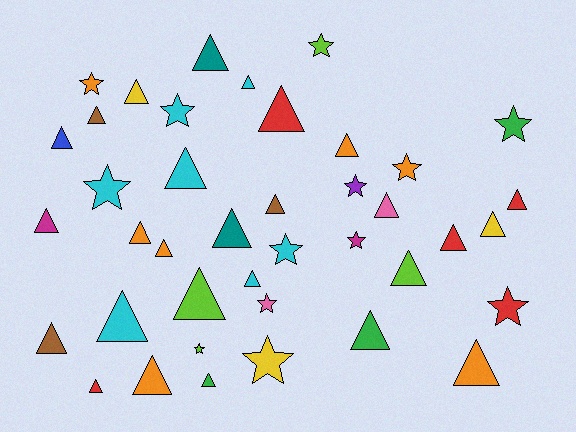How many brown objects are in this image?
There are 3 brown objects.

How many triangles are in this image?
There are 27 triangles.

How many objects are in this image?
There are 40 objects.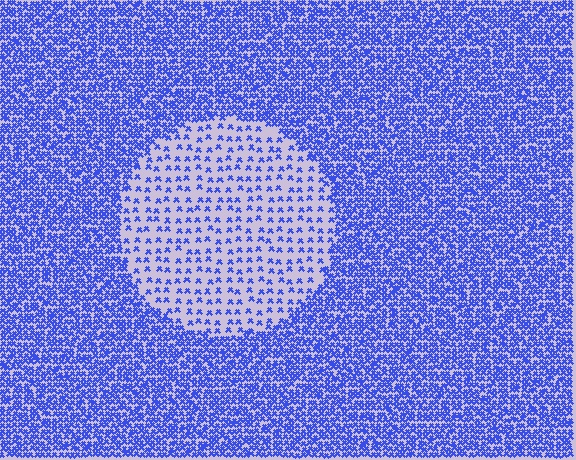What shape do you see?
I see a circle.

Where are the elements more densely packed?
The elements are more densely packed outside the circle boundary.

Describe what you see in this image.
The image contains small blue elements arranged at two different densities. A circle-shaped region is visible where the elements are less densely packed than the surrounding area.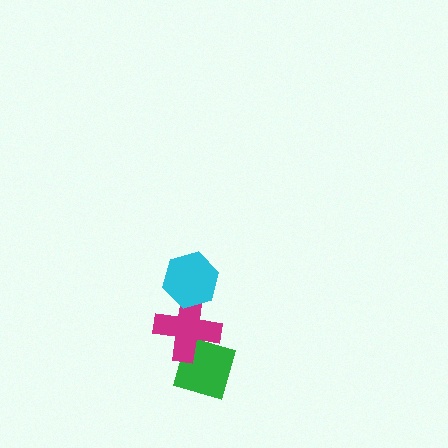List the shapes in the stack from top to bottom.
From top to bottom: the cyan hexagon, the magenta cross, the green diamond.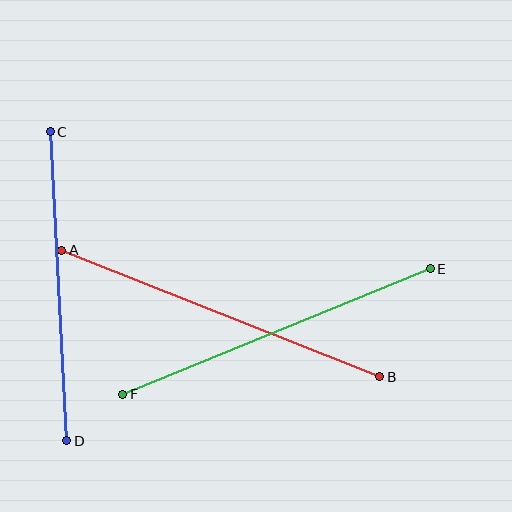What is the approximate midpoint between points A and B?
The midpoint is at approximately (221, 313) pixels.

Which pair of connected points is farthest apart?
Points A and B are farthest apart.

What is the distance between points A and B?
The distance is approximately 342 pixels.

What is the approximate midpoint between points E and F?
The midpoint is at approximately (277, 332) pixels.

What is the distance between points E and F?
The distance is approximately 332 pixels.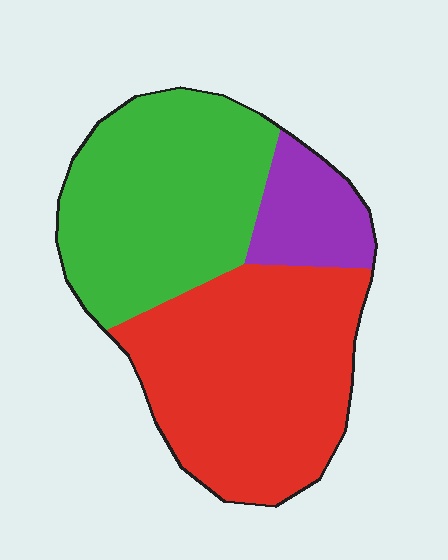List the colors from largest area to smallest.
From largest to smallest: red, green, purple.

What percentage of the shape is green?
Green takes up between a quarter and a half of the shape.